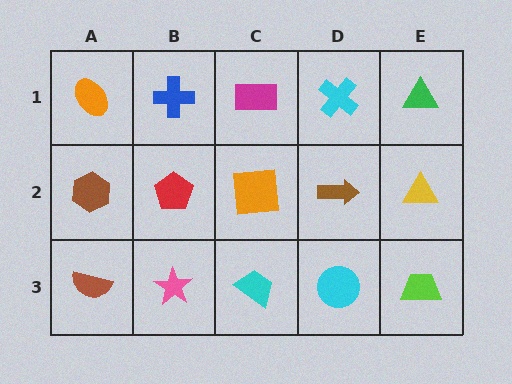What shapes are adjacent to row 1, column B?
A red pentagon (row 2, column B), an orange ellipse (row 1, column A), a magenta rectangle (row 1, column C).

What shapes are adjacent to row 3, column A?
A brown hexagon (row 2, column A), a pink star (row 3, column B).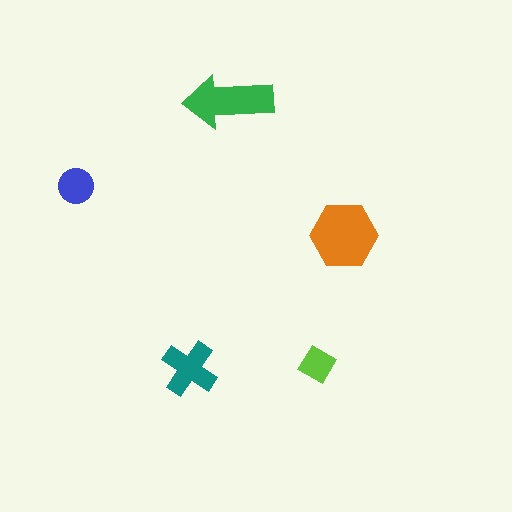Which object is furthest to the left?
The blue circle is leftmost.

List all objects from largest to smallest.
The orange hexagon, the green arrow, the teal cross, the blue circle, the lime diamond.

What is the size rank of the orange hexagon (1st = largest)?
1st.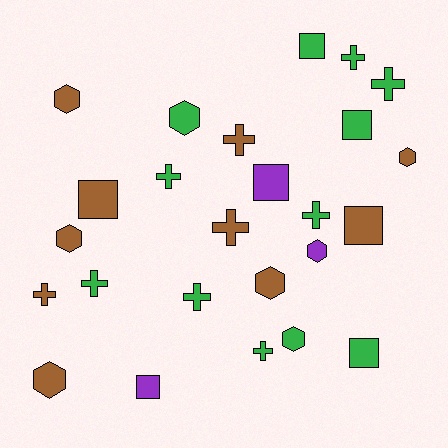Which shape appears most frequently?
Cross, with 10 objects.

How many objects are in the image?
There are 25 objects.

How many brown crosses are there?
There are 3 brown crosses.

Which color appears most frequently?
Green, with 12 objects.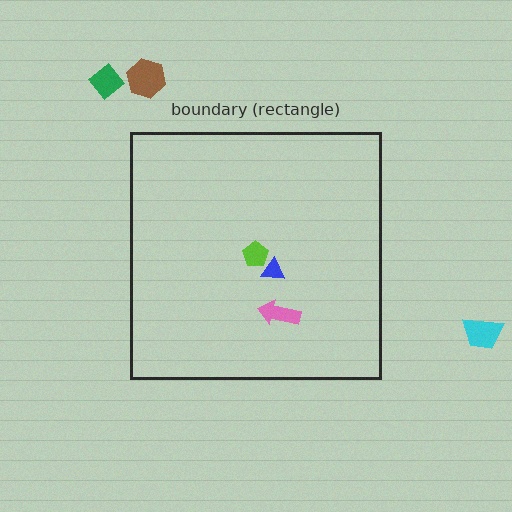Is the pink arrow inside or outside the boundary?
Inside.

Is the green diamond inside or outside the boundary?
Outside.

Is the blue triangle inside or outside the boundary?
Inside.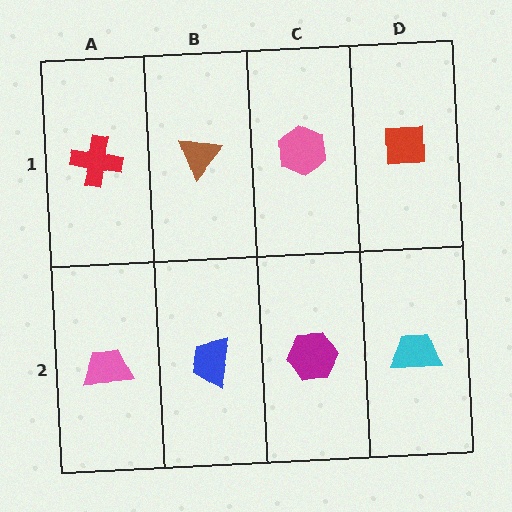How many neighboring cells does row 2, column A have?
2.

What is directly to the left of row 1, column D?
A pink hexagon.